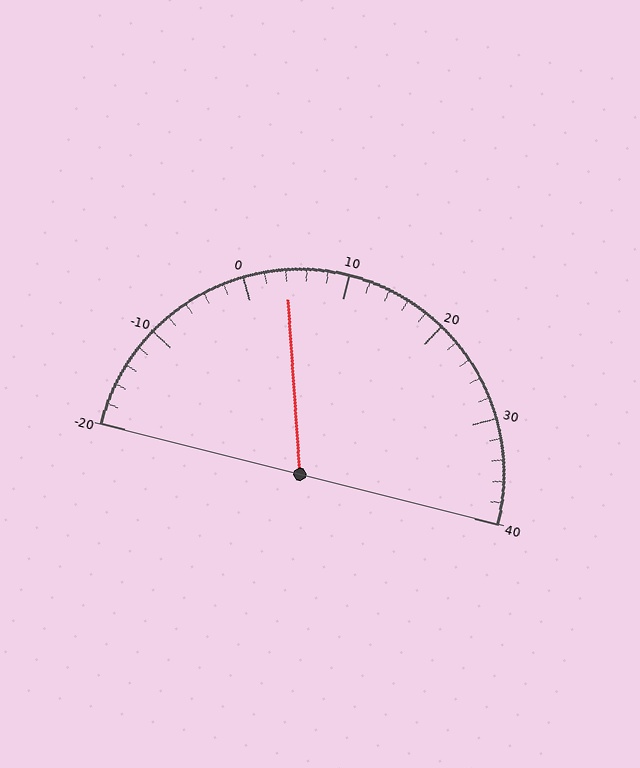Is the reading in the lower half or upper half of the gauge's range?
The reading is in the lower half of the range (-20 to 40).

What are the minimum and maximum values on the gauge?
The gauge ranges from -20 to 40.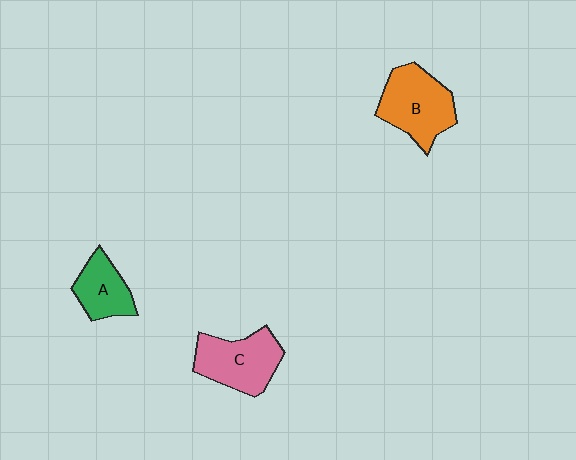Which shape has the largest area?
Shape B (orange).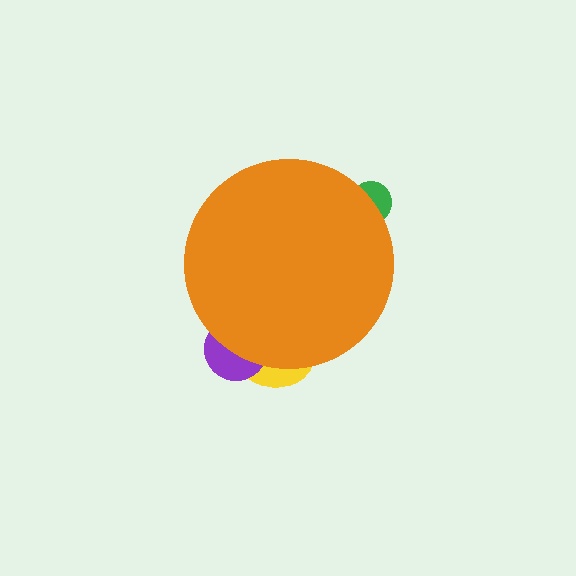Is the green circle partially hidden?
Yes, the green circle is partially hidden behind the orange circle.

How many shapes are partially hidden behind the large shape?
3 shapes are partially hidden.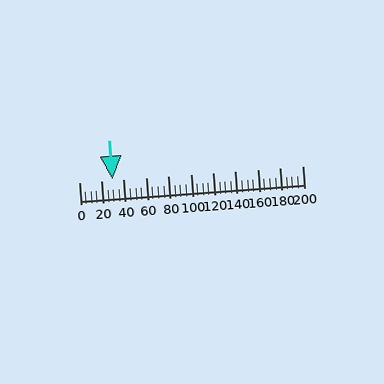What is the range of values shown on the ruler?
The ruler shows values from 0 to 200.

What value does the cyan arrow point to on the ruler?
The cyan arrow points to approximately 30.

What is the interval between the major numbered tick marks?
The major tick marks are spaced 20 units apart.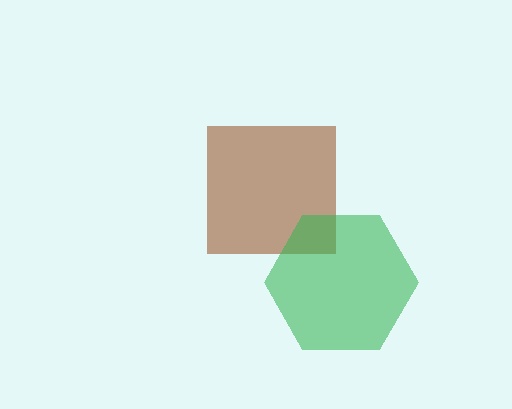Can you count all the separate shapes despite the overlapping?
Yes, there are 2 separate shapes.